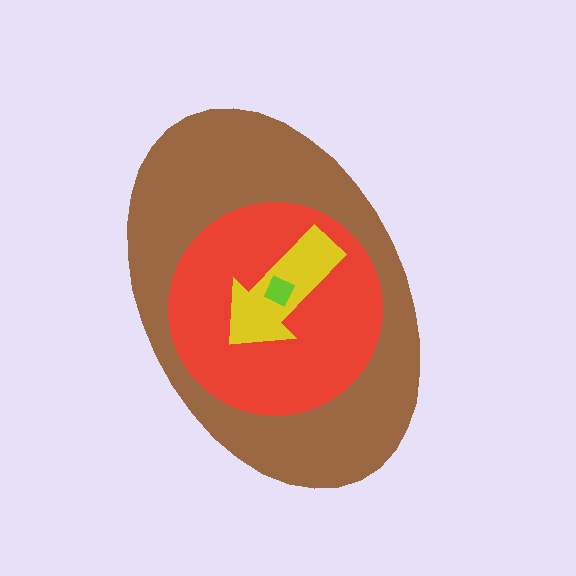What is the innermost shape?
The lime diamond.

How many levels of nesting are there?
4.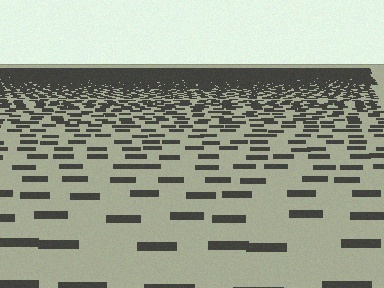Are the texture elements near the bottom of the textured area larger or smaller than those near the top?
Larger. Near the bottom, elements are closer to the viewer and appear at a bigger on-screen size.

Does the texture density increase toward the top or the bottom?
Density increases toward the top.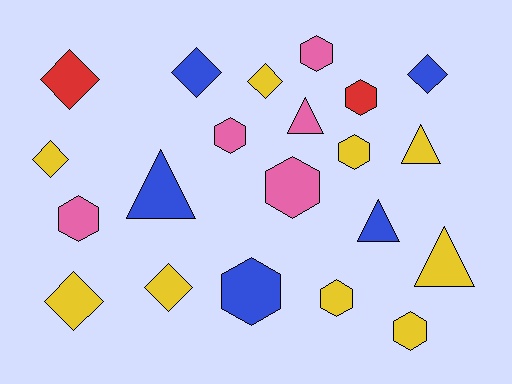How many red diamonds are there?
There is 1 red diamond.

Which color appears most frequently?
Yellow, with 9 objects.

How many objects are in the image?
There are 21 objects.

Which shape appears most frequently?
Hexagon, with 9 objects.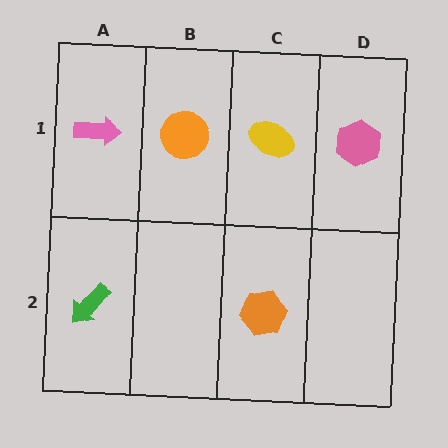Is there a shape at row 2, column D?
No, that cell is empty.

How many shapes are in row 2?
2 shapes.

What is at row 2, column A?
A green arrow.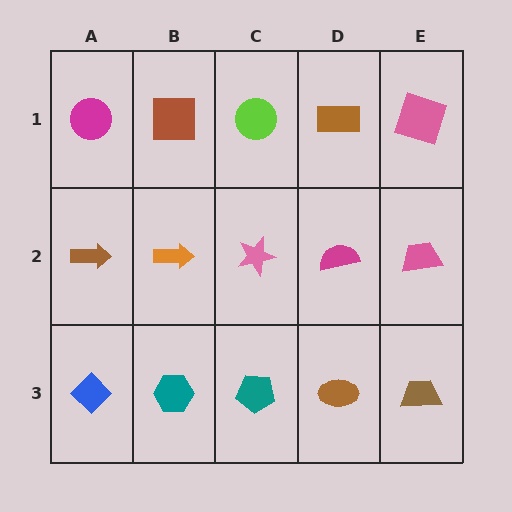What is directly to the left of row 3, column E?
A brown ellipse.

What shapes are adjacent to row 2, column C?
A lime circle (row 1, column C), a teal pentagon (row 3, column C), an orange arrow (row 2, column B), a magenta semicircle (row 2, column D).